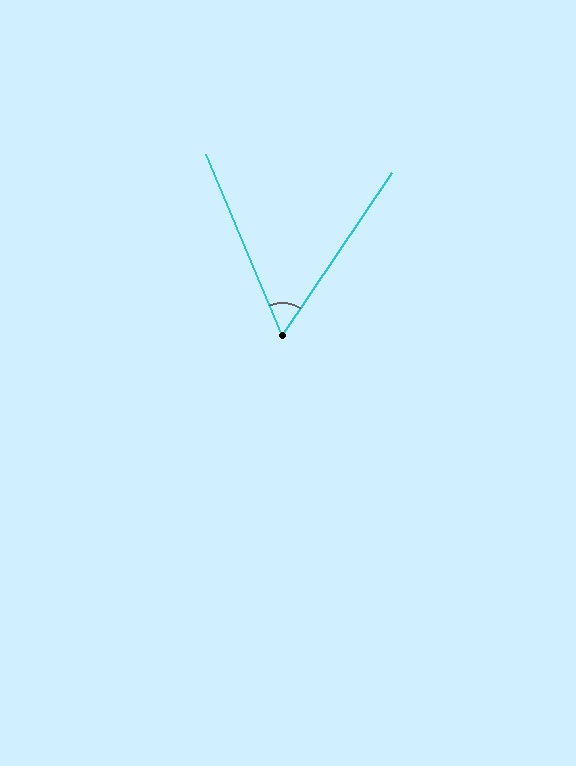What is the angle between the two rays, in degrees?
Approximately 57 degrees.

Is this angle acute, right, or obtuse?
It is acute.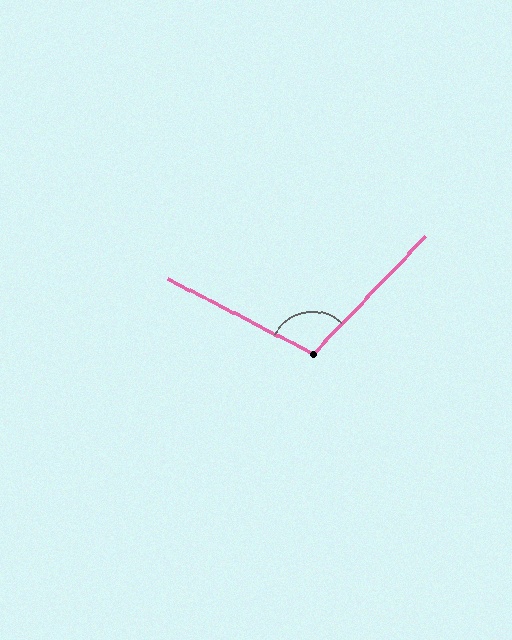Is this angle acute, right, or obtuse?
It is obtuse.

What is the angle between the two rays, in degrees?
Approximately 107 degrees.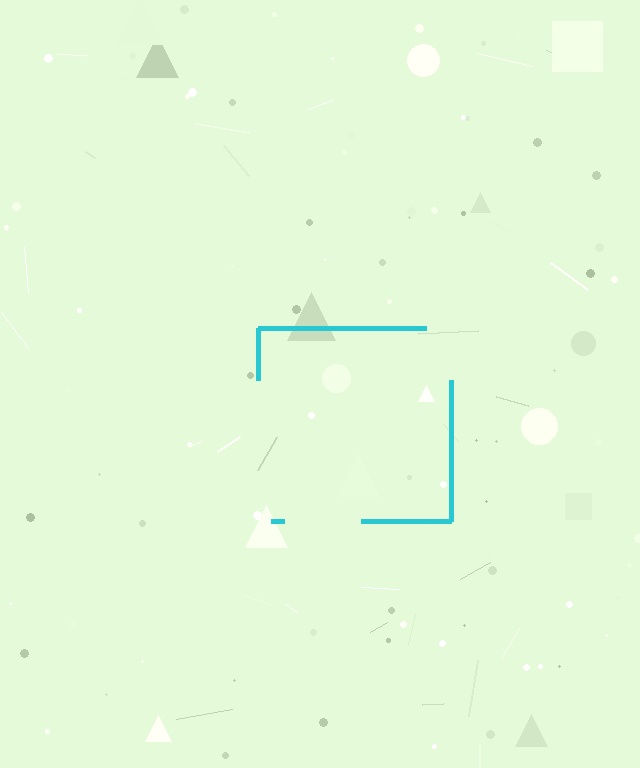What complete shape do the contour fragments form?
The contour fragments form a square.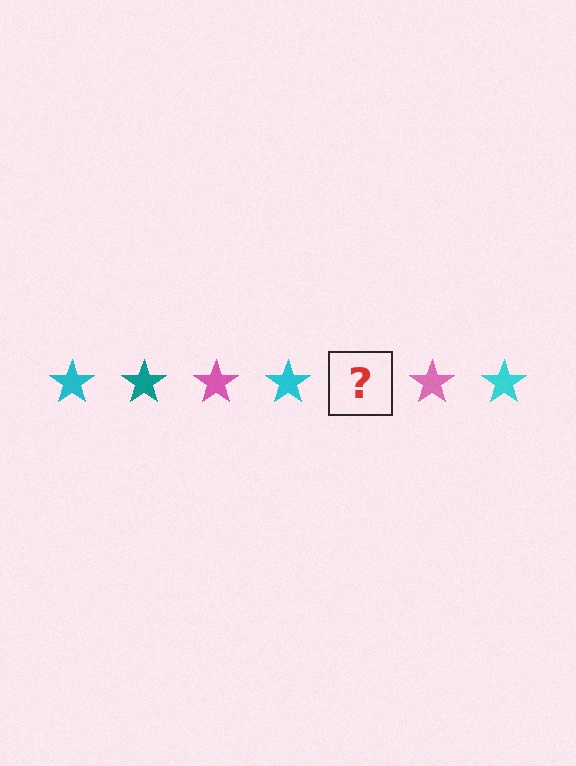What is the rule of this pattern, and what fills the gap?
The rule is that the pattern cycles through cyan, teal, pink stars. The gap should be filled with a teal star.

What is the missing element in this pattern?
The missing element is a teal star.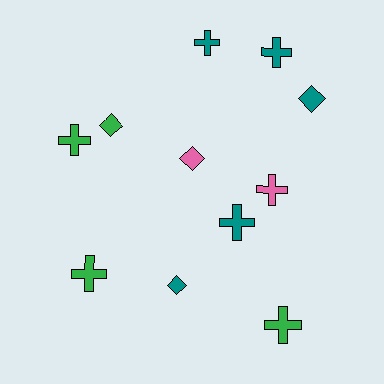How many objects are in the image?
There are 11 objects.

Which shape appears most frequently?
Cross, with 7 objects.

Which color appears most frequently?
Teal, with 5 objects.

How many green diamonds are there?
There is 1 green diamond.